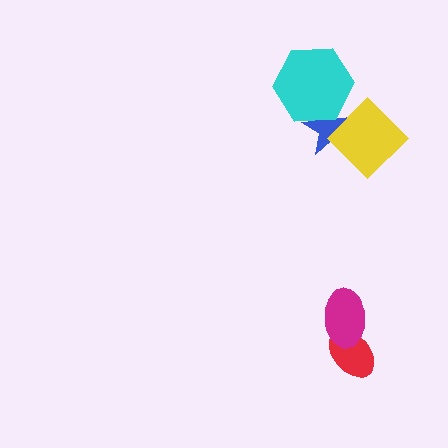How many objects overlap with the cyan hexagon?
1 object overlaps with the cyan hexagon.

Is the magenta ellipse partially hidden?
No, no other shape covers it.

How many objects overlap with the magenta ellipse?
1 object overlaps with the magenta ellipse.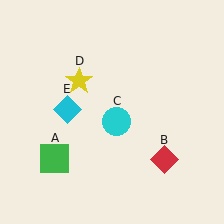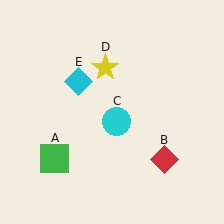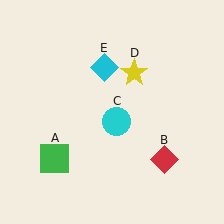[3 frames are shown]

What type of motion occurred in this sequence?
The yellow star (object D), cyan diamond (object E) rotated clockwise around the center of the scene.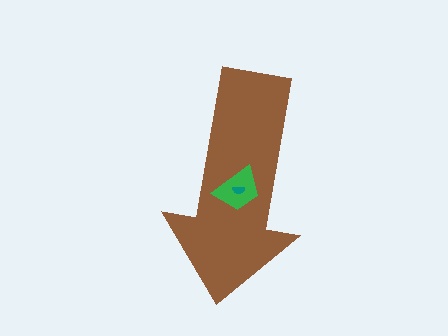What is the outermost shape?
The brown arrow.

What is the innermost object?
The teal semicircle.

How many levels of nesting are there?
3.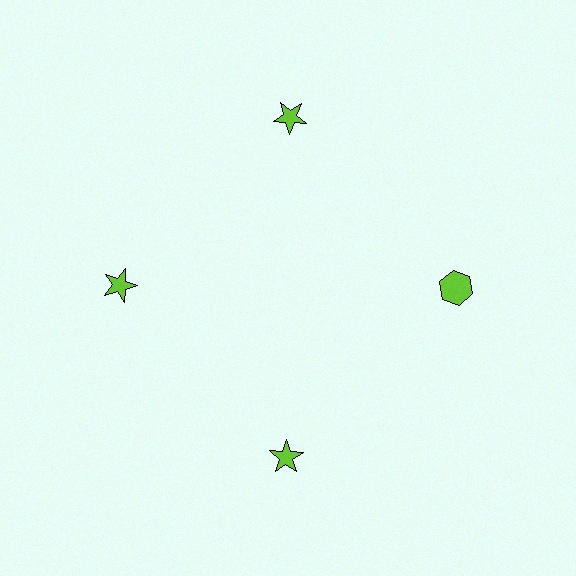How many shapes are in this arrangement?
There are 4 shapes arranged in a ring pattern.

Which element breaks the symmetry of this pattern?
The lime hexagon at roughly the 3 o'clock position breaks the symmetry. All other shapes are lime stars.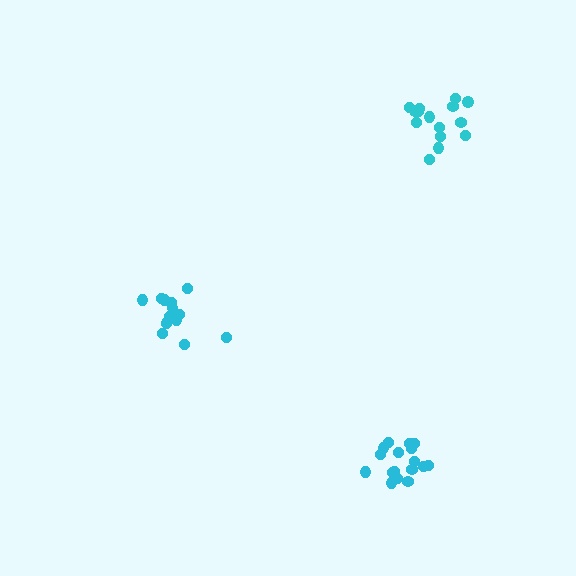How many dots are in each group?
Group 1: 17 dots, Group 2: 14 dots, Group 3: 15 dots (46 total).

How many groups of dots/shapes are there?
There are 3 groups.